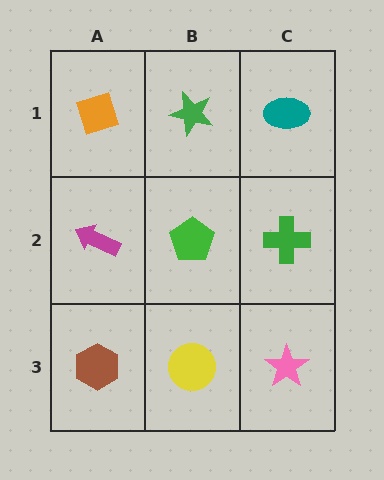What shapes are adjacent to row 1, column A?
A magenta arrow (row 2, column A), a green star (row 1, column B).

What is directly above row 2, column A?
An orange diamond.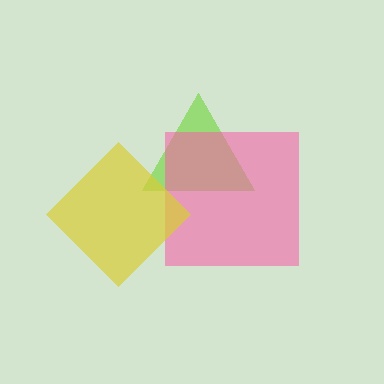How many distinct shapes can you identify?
There are 3 distinct shapes: a lime triangle, a pink square, a yellow diamond.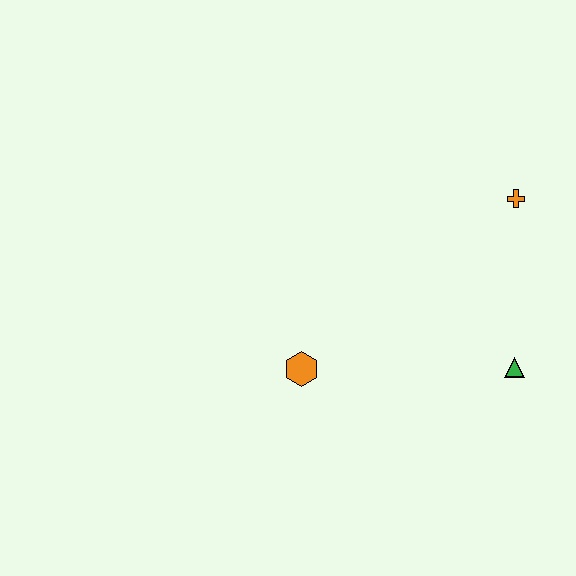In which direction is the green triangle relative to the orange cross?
The green triangle is below the orange cross.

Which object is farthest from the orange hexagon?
The orange cross is farthest from the orange hexagon.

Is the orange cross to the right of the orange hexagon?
Yes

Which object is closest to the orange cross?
The green triangle is closest to the orange cross.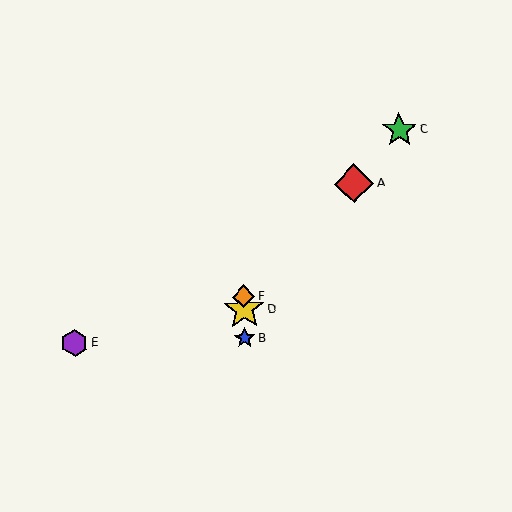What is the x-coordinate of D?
Object D is at x≈244.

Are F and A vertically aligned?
No, F is at x≈244 and A is at x≈354.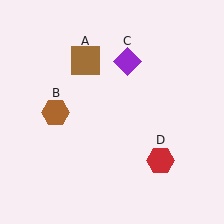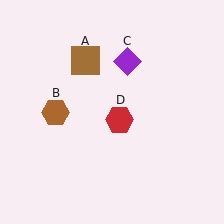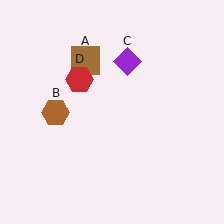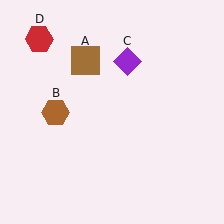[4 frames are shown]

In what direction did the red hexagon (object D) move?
The red hexagon (object D) moved up and to the left.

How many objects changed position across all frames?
1 object changed position: red hexagon (object D).